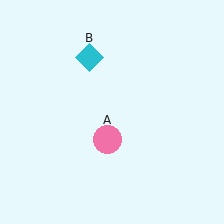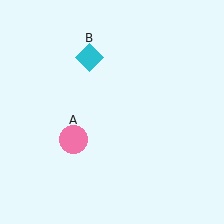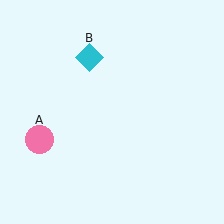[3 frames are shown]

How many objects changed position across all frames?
1 object changed position: pink circle (object A).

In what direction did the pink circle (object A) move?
The pink circle (object A) moved left.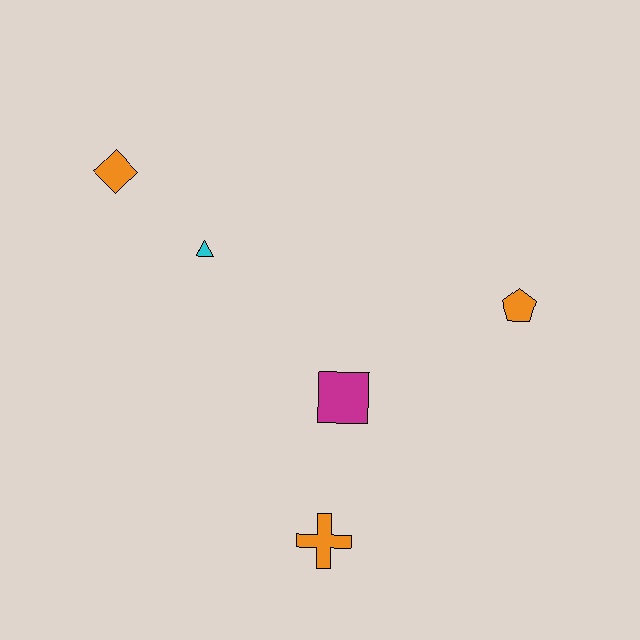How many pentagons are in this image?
There is 1 pentagon.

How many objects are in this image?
There are 5 objects.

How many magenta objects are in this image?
There is 1 magenta object.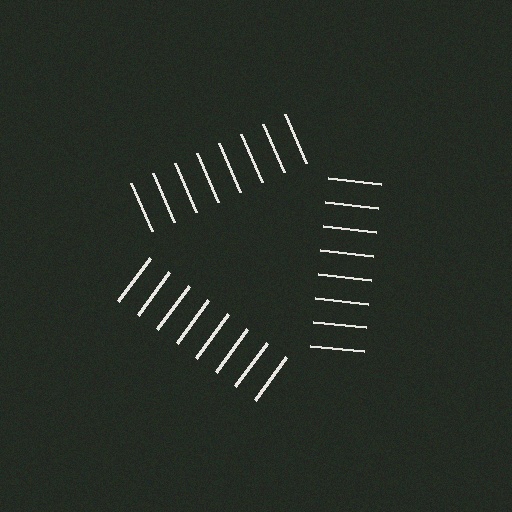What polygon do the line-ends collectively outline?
An illusory triangle — the line segments terminate on its edges but no continuous stroke is drawn.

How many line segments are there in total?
24 — 8 along each of the 3 edges.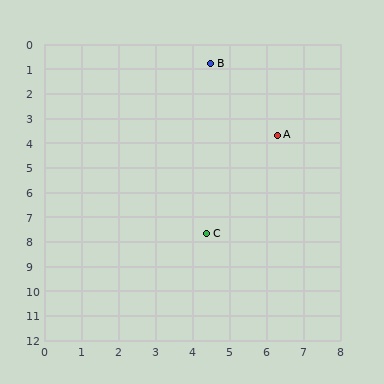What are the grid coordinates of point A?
Point A is at approximately (6.3, 3.7).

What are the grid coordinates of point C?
Point C is at approximately (4.4, 7.7).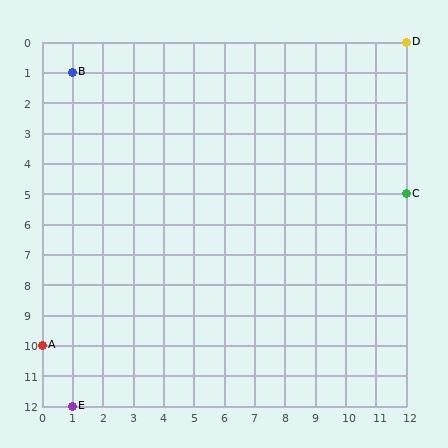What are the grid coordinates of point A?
Point A is at grid coordinates (0, 10).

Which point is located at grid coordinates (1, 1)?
Point B is at (1, 1).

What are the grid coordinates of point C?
Point C is at grid coordinates (12, 5).